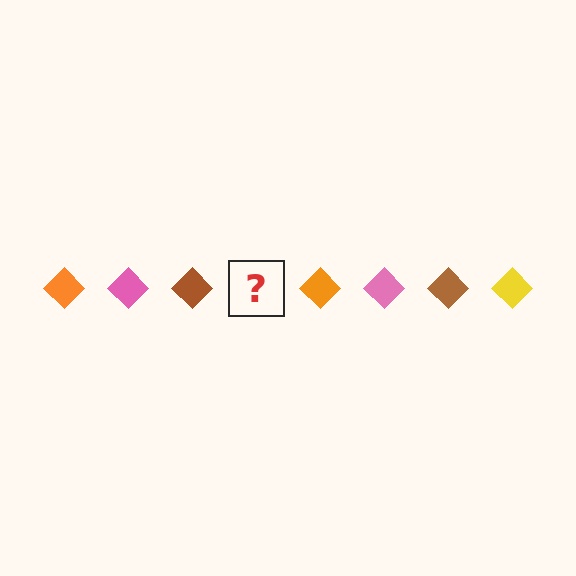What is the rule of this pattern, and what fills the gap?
The rule is that the pattern cycles through orange, pink, brown, yellow diamonds. The gap should be filled with a yellow diamond.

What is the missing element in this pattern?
The missing element is a yellow diamond.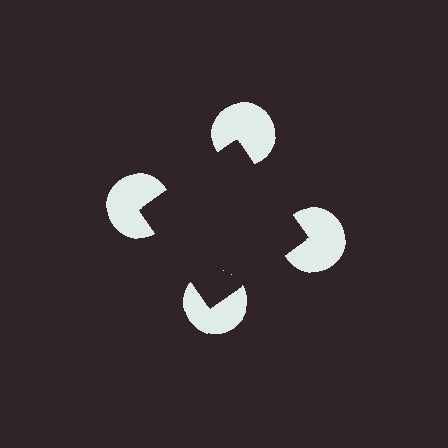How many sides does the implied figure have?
4 sides.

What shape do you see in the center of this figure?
An illusory square — its edges are inferred from the aligned wedge cuts in the pac-man discs, not physically drawn.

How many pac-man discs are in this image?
There are 4 — one at each vertex of the illusory square.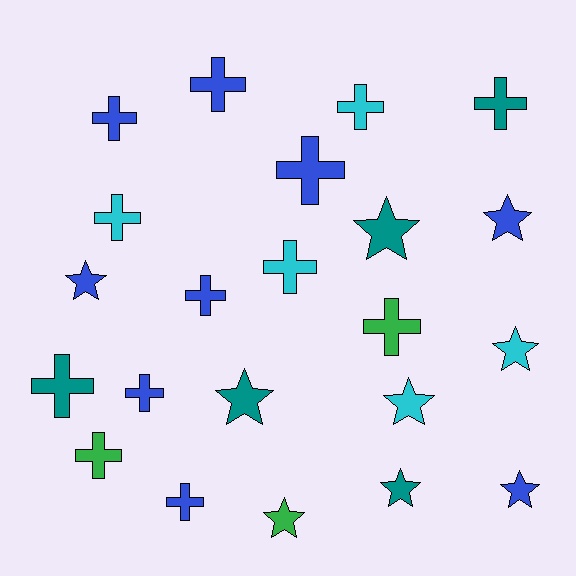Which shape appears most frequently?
Cross, with 13 objects.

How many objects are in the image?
There are 22 objects.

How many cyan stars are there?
There are 2 cyan stars.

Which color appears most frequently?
Blue, with 9 objects.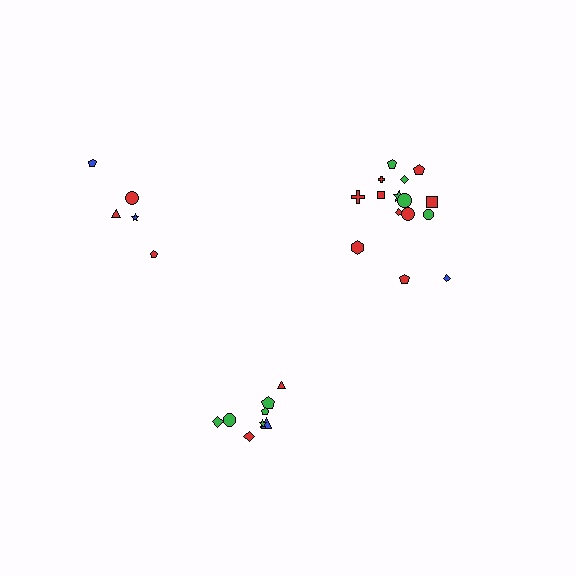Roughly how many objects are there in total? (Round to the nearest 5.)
Roughly 30 objects in total.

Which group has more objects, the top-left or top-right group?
The top-right group.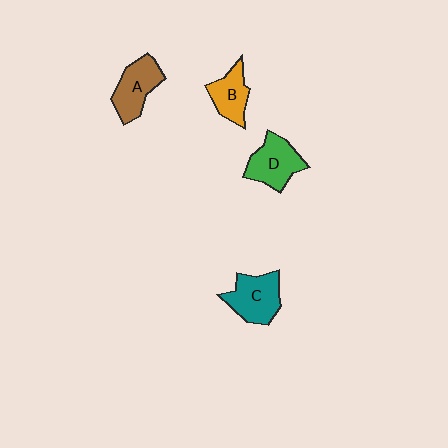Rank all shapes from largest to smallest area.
From largest to smallest: C (teal), D (green), A (brown), B (orange).